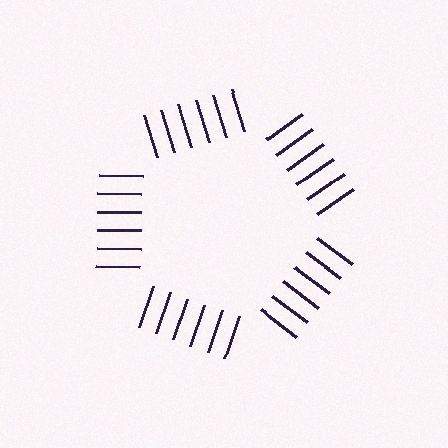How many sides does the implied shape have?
5 sides — the line-ends trace a pentagon.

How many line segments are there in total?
30 — 6 along each of the 5 edges.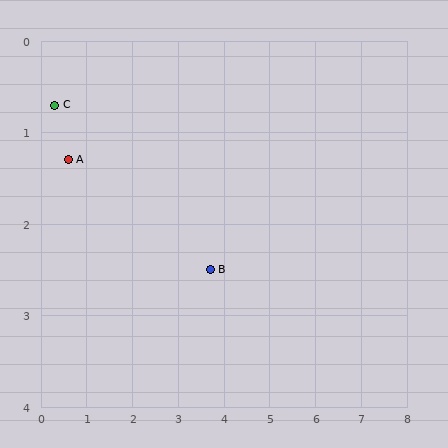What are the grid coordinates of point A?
Point A is at approximately (0.6, 1.3).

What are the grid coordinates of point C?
Point C is at approximately (0.3, 0.7).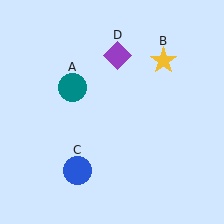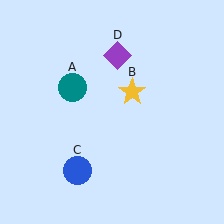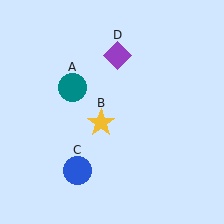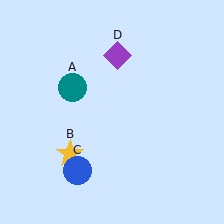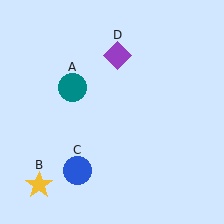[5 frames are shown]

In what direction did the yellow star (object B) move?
The yellow star (object B) moved down and to the left.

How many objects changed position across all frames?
1 object changed position: yellow star (object B).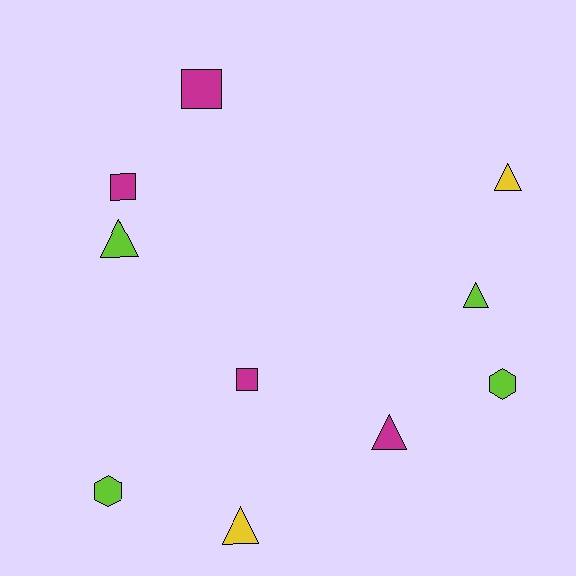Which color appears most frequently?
Lime, with 4 objects.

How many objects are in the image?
There are 10 objects.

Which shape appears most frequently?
Triangle, with 5 objects.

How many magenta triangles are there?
There is 1 magenta triangle.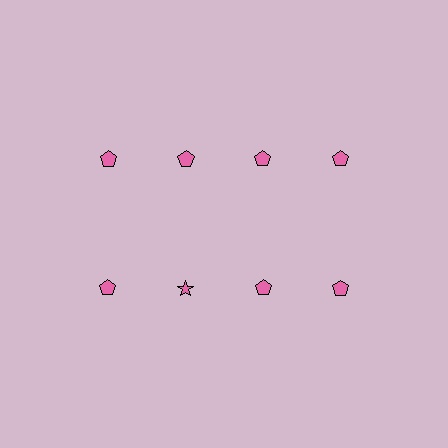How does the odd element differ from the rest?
It has a different shape: star instead of pentagon.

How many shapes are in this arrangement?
There are 8 shapes arranged in a grid pattern.